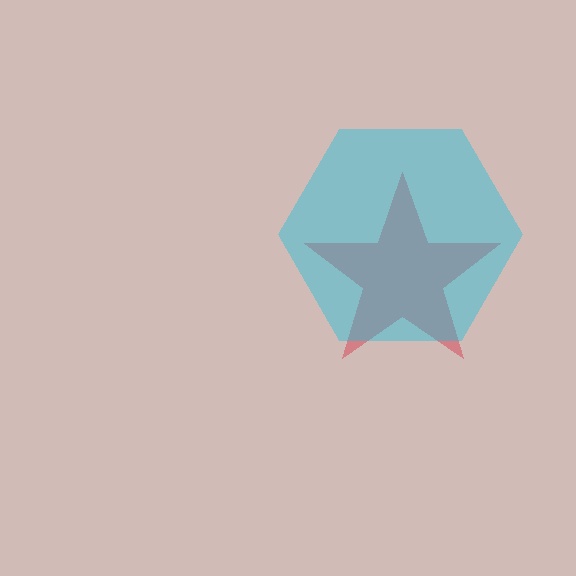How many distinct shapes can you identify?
There are 2 distinct shapes: a red star, a cyan hexagon.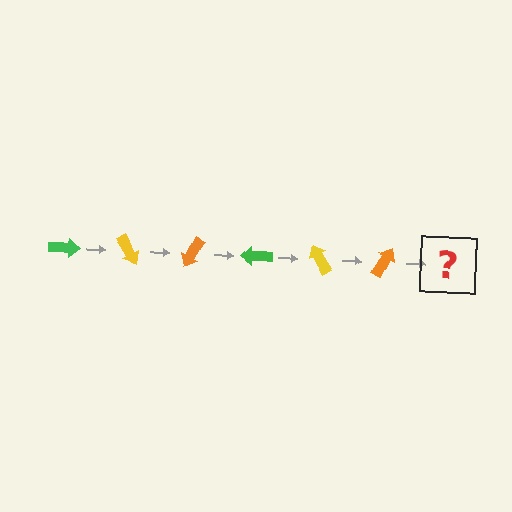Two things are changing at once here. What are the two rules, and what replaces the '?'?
The two rules are that it rotates 60 degrees each step and the color cycles through green, yellow, and orange. The '?' should be a green arrow, rotated 360 degrees from the start.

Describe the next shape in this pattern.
It should be a green arrow, rotated 360 degrees from the start.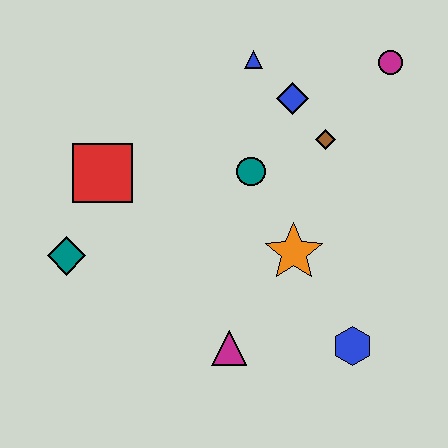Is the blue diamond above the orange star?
Yes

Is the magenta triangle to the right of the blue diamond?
No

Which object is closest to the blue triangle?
The blue diamond is closest to the blue triangle.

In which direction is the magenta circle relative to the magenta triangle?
The magenta circle is above the magenta triangle.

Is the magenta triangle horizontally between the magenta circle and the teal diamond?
Yes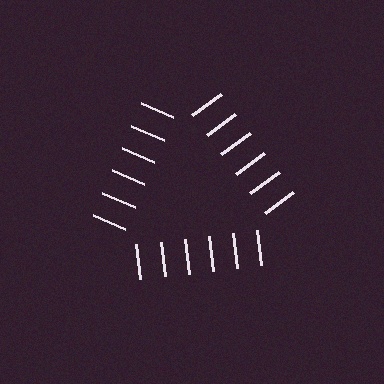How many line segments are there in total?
18 — 6 along each of the 3 edges.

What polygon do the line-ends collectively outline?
An illusory triangle — the line segments terminate on its edges but no continuous stroke is drawn.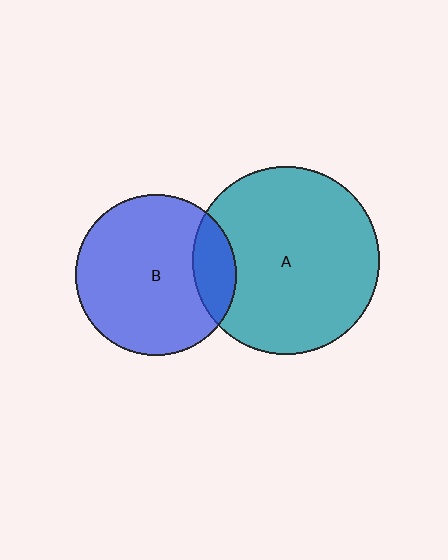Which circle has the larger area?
Circle A (teal).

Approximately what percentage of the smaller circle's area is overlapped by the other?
Approximately 15%.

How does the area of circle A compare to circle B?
Approximately 1.3 times.